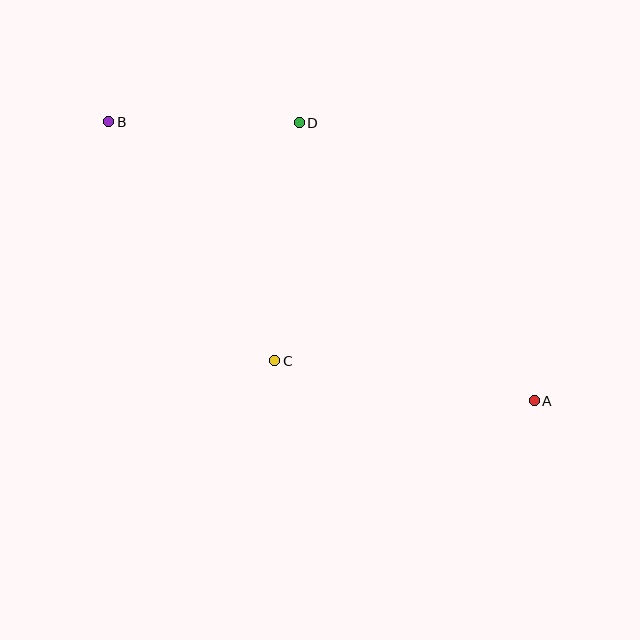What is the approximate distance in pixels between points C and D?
The distance between C and D is approximately 239 pixels.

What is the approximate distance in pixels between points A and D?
The distance between A and D is approximately 364 pixels.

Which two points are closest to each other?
Points B and D are closest to each other.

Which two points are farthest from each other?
Points A and B are farthest from each other.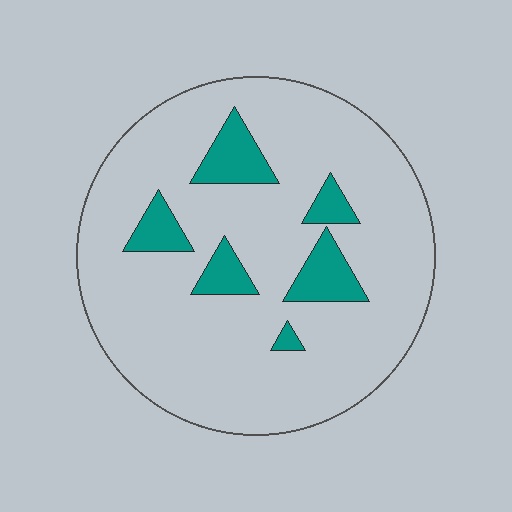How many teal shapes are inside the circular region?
6.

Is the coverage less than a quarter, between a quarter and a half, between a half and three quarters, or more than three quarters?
Less than a quarter.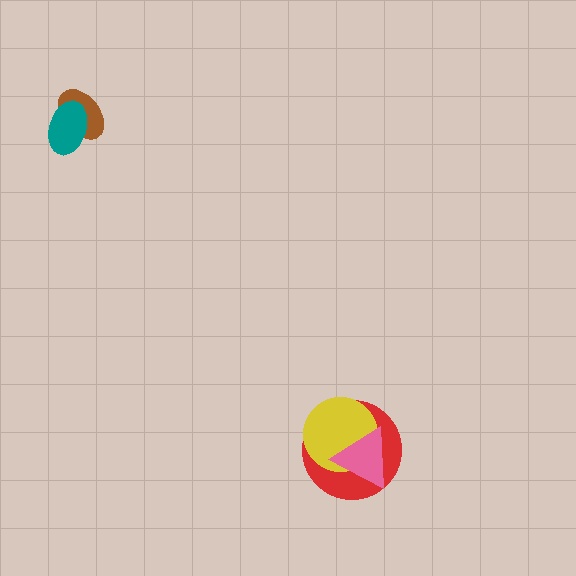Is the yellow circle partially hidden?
Yes, it is partially covered by another shape.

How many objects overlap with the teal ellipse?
1 object overlaps with the teal ellipse.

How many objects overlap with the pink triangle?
2 objects overlap with the pink triangle.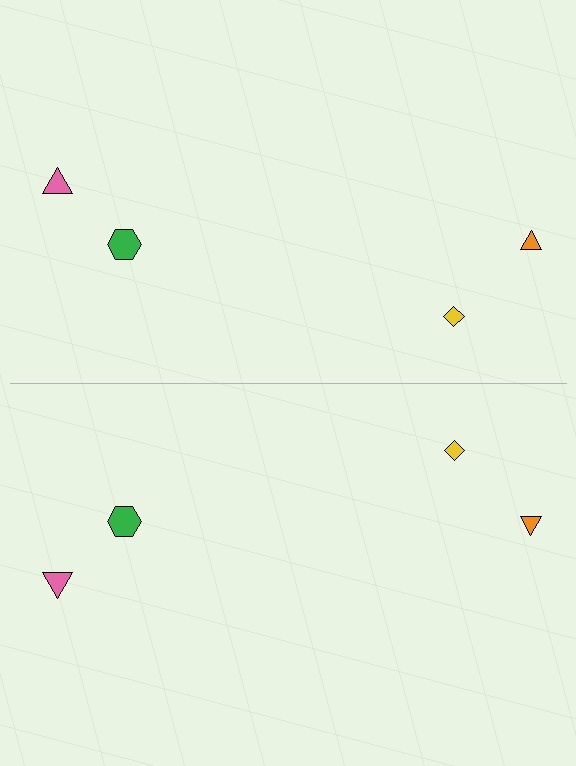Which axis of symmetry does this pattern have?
The pattern has a horizontal axis of symmetry running through the center of the image.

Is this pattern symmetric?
Yes, this pattern has bilateral (reflection) symmetry.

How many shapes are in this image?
There are 8 shapes in this image.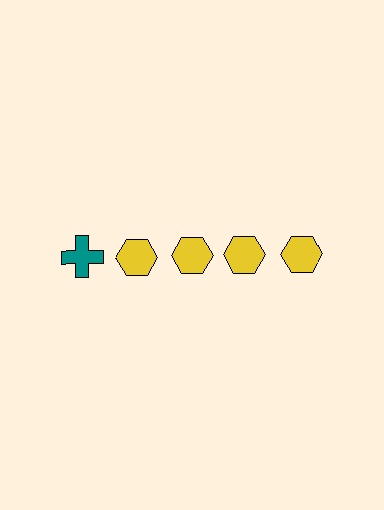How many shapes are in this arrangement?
There are 5 shapes arranged in a grid pattern.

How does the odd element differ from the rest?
It differs in both color (teal instead of yellow) and shape (cross instead of hexagon).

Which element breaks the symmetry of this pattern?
The teal cross in the top row, leftmost column breaks the symmetry. All other shapes are yellow hexagons.